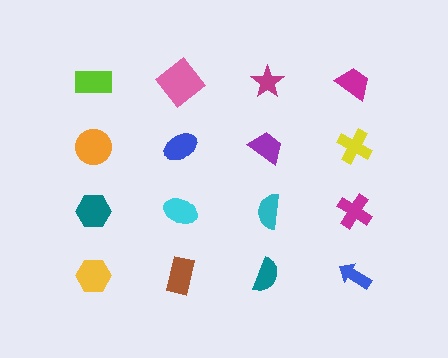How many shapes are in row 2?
4 shapes.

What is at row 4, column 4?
A blue arrow.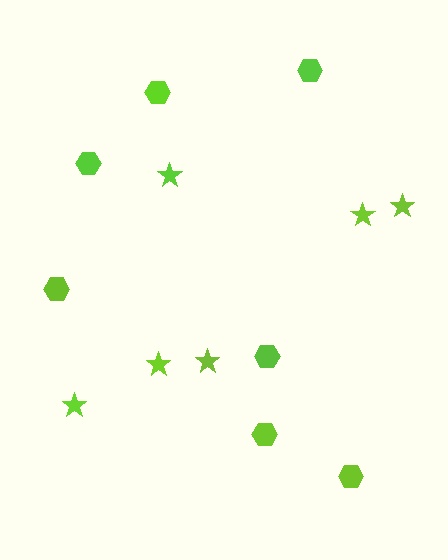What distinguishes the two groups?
There are 2 groups: one group of stars (6) and one group of hexagons (7).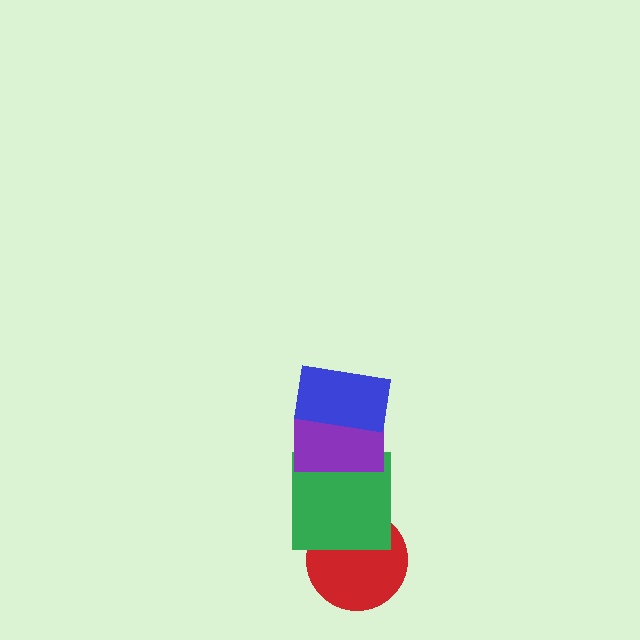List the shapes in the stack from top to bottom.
From top to bottom: the blue rectangle, the purple rectangle, the green square, the red circle.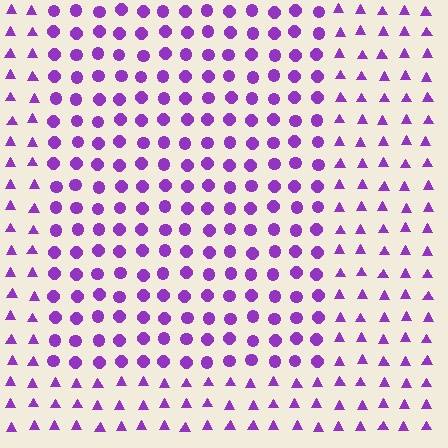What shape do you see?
I see a rectangle.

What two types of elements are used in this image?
The image uses circles inside the rectangle region and triangles outside it.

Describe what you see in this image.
The image is filled with small purple elements arranged in a uniform grid. A rectangle-shaped region contains circles, while the surrounding area contains triangles. The boundary is defined purely by the change in element shape.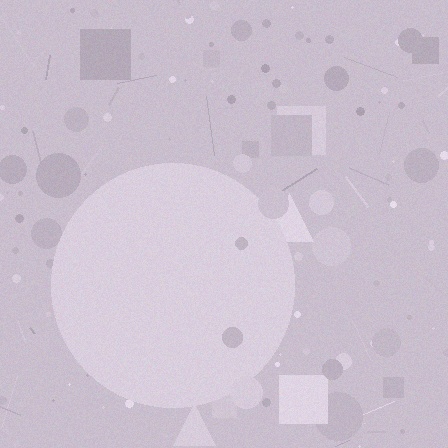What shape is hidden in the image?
A circle is hidden in the image.